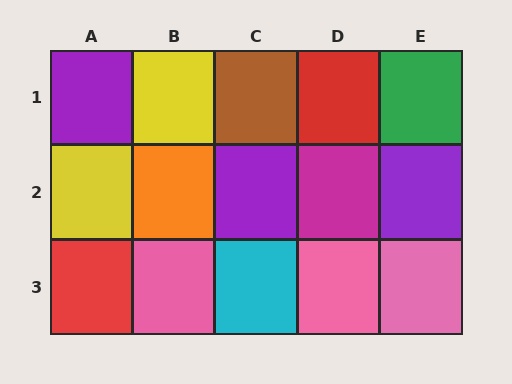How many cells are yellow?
2 cells are yellow.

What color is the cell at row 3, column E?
Pink.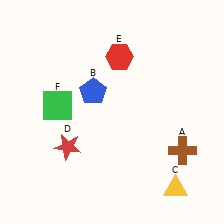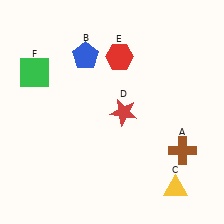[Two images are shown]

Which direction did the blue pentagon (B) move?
The blue pentagon (B) moved up.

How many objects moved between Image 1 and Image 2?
3 objects moved between the two images.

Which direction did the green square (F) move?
The green square (F) moved up.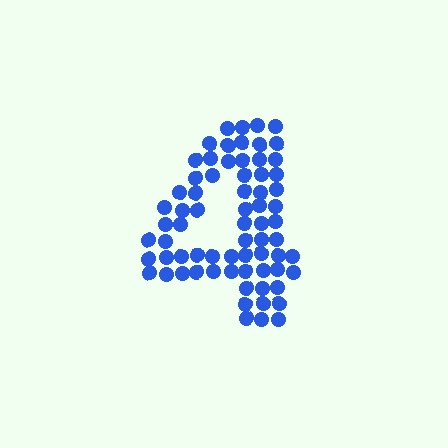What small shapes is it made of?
It is made of small circles.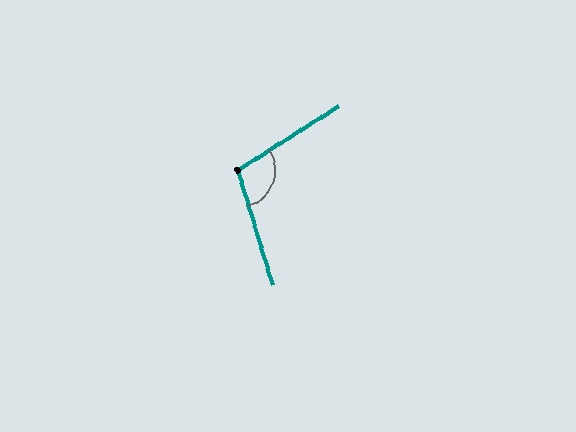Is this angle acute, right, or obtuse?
It is obtuse.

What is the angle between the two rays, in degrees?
Approximately 106 degrees.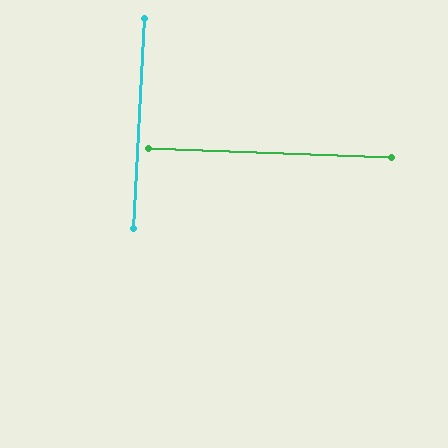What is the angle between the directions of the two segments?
Approximately 89 degrees.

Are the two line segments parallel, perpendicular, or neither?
Perpendicular — they meet at approximately 89°.